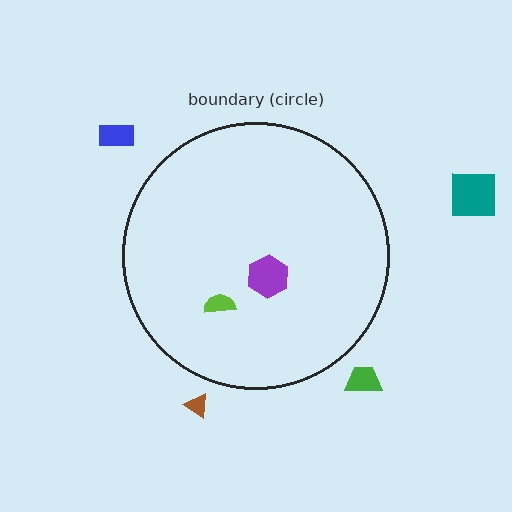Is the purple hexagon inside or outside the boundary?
Inside.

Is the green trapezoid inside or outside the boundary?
Outside.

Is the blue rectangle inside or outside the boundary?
Outside.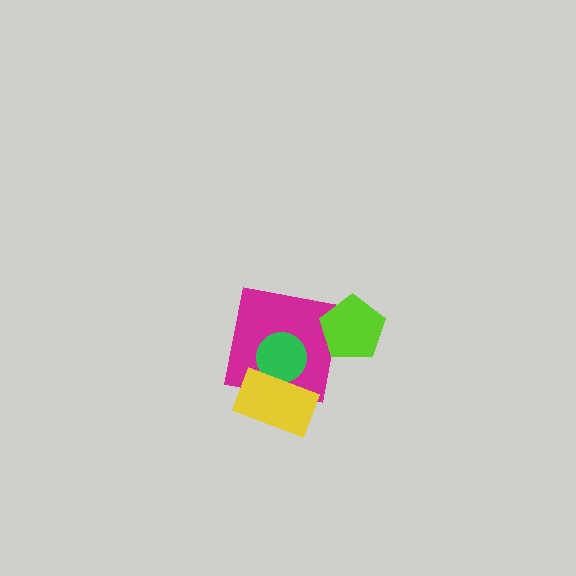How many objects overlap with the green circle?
2 objects overlap with the green circle.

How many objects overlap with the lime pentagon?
1 object overlaps with the lime pentagon.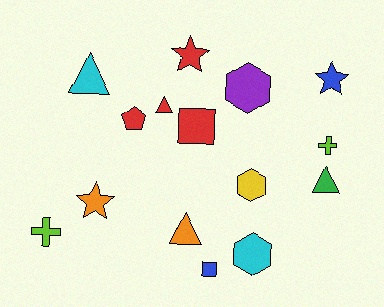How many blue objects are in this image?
There are 2 blue objects.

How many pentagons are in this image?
There is 1 pentagon.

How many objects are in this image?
There are 15 objects.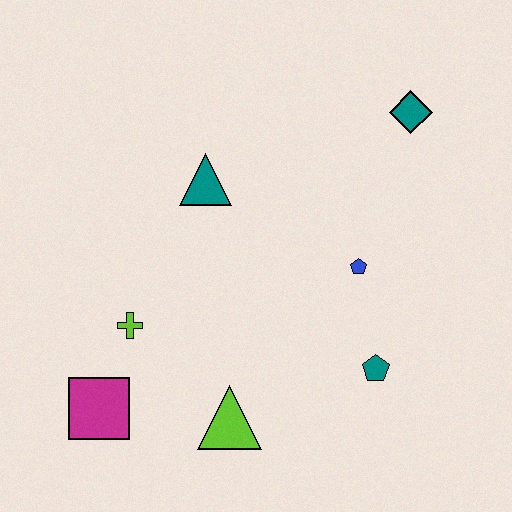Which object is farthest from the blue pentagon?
The magenta square is farthest from the blue pentagon.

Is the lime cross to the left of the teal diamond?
Yes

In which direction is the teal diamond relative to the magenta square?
The teal diamond is to the right of the magenta square.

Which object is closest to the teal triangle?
The lime cross is closest to the teal triangle.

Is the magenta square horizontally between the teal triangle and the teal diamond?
No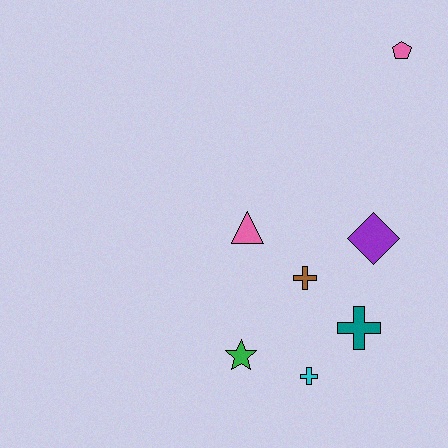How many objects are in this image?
There are 7 objects.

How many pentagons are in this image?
There is 1 pentagon.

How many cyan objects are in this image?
There is 1 cyan object.